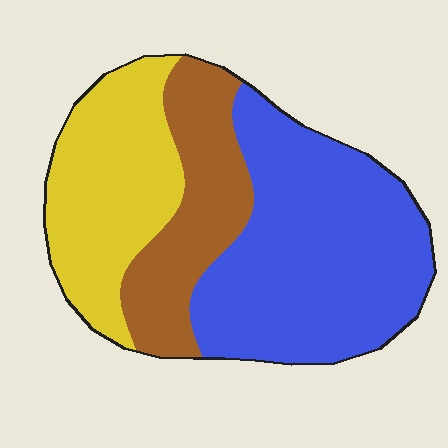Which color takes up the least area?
Brown, at roughly 25%.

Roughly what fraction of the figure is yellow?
Yellow takes up about one quarter (1/4) of the figure.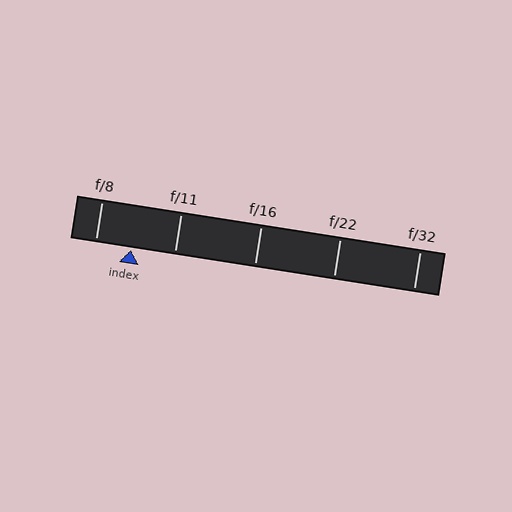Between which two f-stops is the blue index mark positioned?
The index mark is between f/8 and f/11.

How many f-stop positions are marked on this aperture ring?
There are 5 f-stop positions marked.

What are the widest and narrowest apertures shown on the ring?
The widest aperture shown is f/8 and the narrowest is f/32.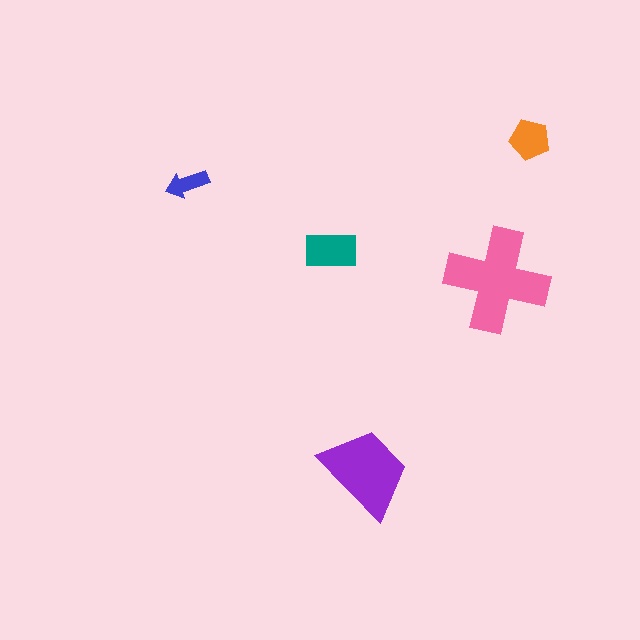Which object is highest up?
The orange pentagon is topmost.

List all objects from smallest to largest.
The blue arrow, the orange pentagon, the teal rectangle, the purple trapezoid, the pink cross.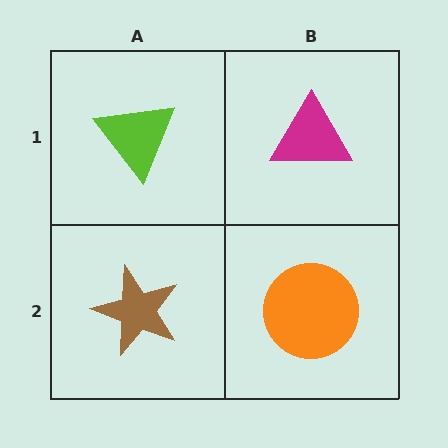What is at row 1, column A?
A lime triangle.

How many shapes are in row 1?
2 shapes.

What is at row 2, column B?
An orange circle.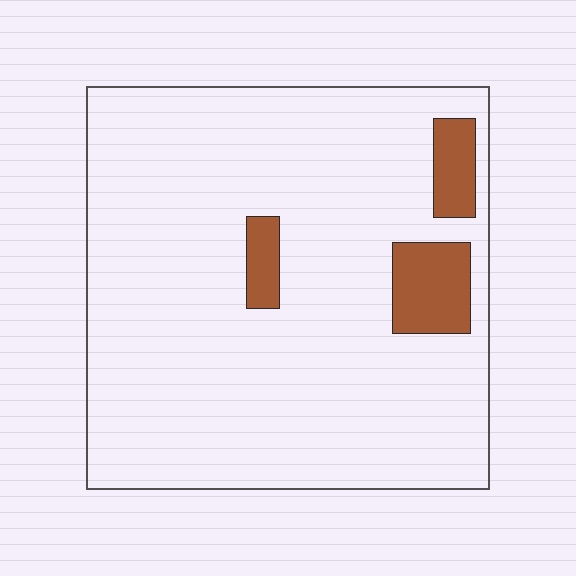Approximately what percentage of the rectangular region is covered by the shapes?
Approximately 10%.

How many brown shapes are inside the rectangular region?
3.